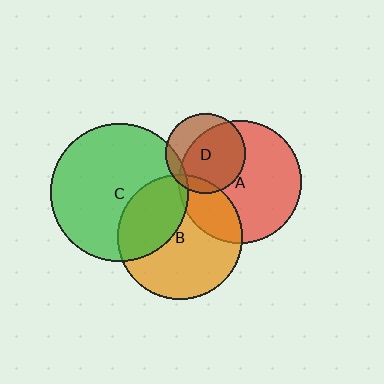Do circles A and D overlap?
Yes.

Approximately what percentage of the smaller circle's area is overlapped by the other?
Approximately 70%.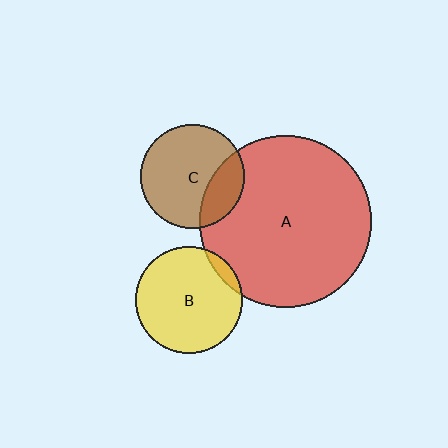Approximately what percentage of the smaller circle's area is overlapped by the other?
Approximately 5%.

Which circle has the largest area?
Circle A (red).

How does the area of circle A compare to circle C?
Approximately 2.8 times.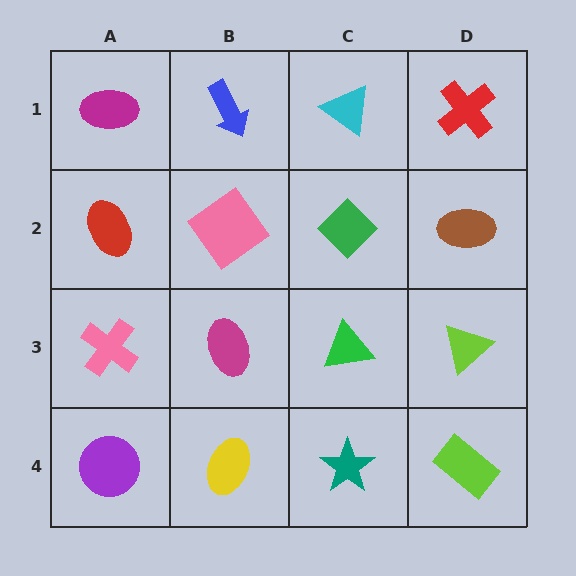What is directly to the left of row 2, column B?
A red ellipse.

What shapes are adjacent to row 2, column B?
A blue arrow (row 1, column B), a magenta ellipse (row 3, column B), a red ellipse (row 2, column A), a green diamond (row 2, column C).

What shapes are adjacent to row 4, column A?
A pink cross (row 3, column A), a yellow ellipse (row 4, column B).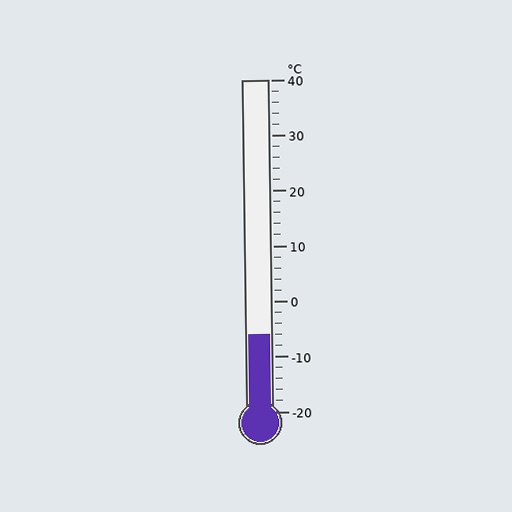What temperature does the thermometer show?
The thermometer shows approximately -6°C.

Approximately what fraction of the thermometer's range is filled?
The thermometer is filled to approximately 25% of its range.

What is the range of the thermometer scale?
The thermometer scale ranges from -20°C to 40°C.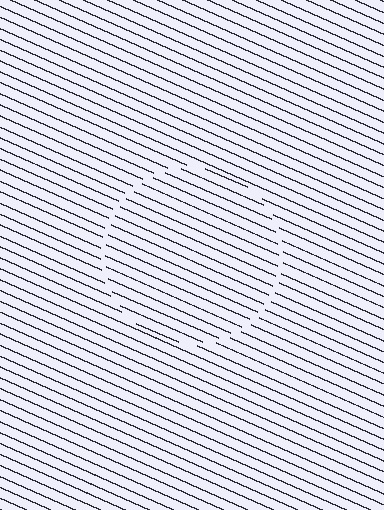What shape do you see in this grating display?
An illusory circle. The interior of the shape contains the same grating, shifted by half a period — the contour is defined by the phase discontinuity where line-ends from the inner and outer gratings abut.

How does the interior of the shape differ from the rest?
The interior of the shape contains the same grating, shifted by half a period — the contour is defined by the phase discontinuity where line-ends from the inner and outer gratings abut.